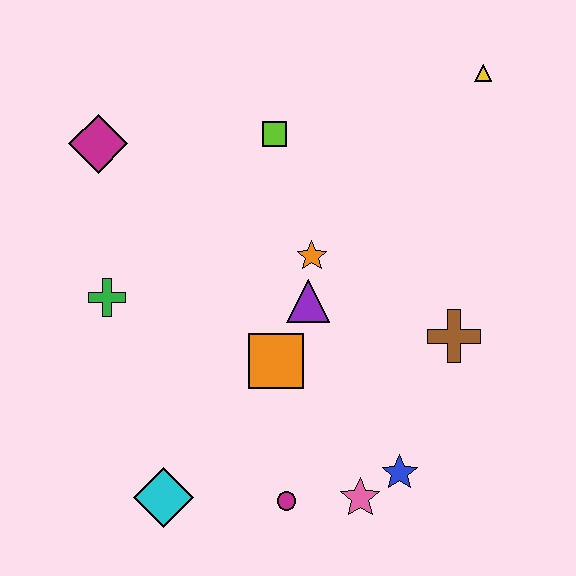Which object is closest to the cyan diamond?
The magenta circle is closest to the cyan diamond.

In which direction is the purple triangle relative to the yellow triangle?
The purple triangle is below the yellow triangle.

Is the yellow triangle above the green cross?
Yes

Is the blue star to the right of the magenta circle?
Yes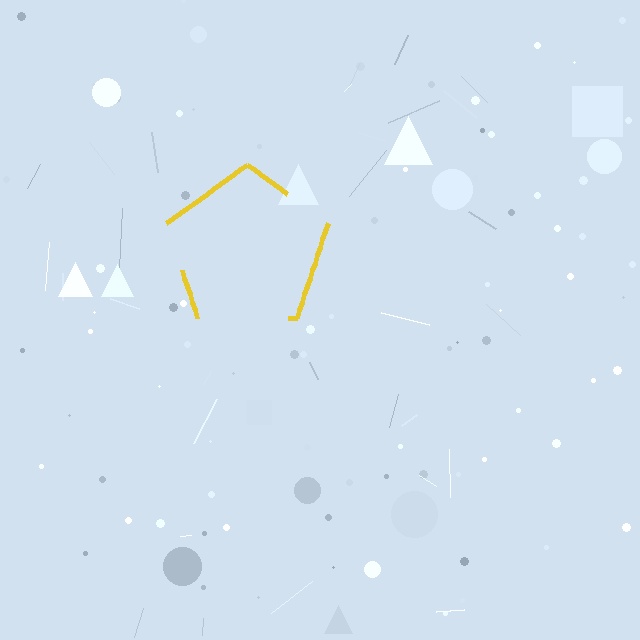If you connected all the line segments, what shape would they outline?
They would outline a pentagon.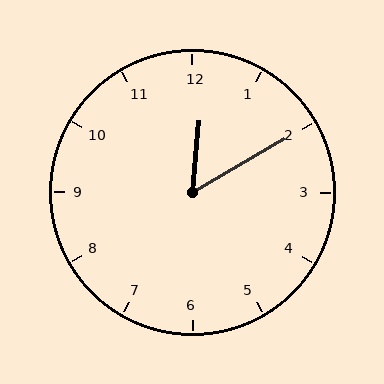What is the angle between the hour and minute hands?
Approximately 55 degrees.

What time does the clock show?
12:10.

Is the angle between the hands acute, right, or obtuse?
It is acute.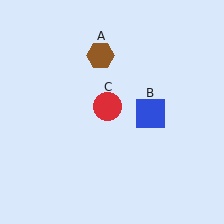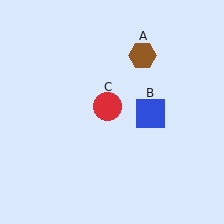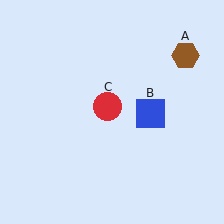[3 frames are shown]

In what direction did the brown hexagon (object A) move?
The brown hexagon (object A) moved right.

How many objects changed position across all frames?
1 object changed position: brown hexagon (object A).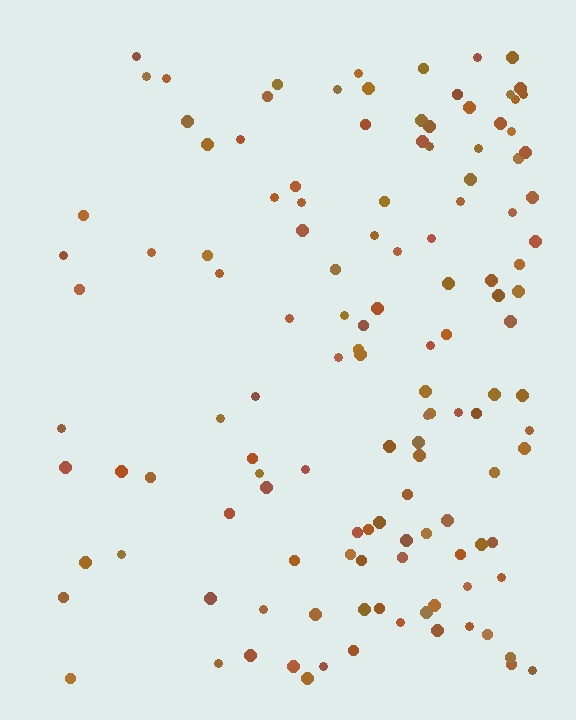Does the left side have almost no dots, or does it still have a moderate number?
Still a moderate number, just noticeably fewer than the right.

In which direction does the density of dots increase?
From left to right, with the right side densest.